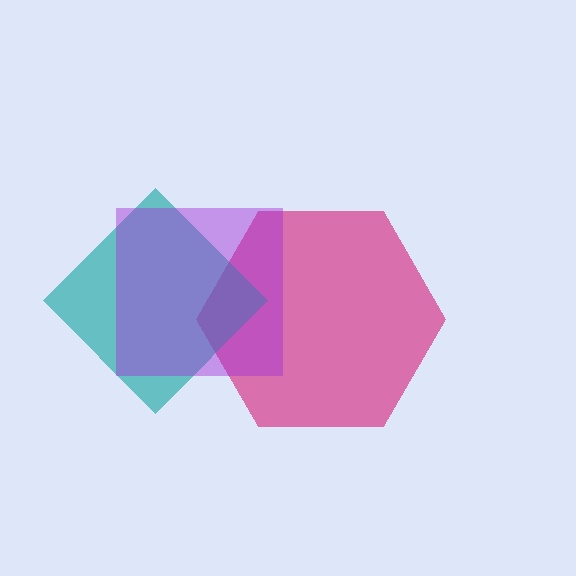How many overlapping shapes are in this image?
There are 3 overlapping shapes in the image.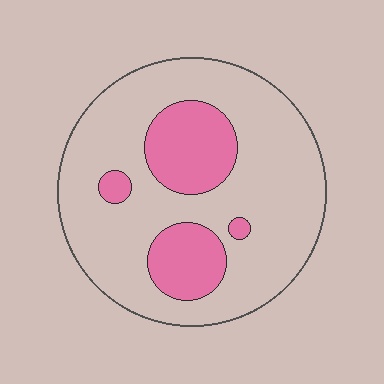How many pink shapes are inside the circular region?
4.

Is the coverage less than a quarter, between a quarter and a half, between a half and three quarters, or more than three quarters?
Less than a quarter.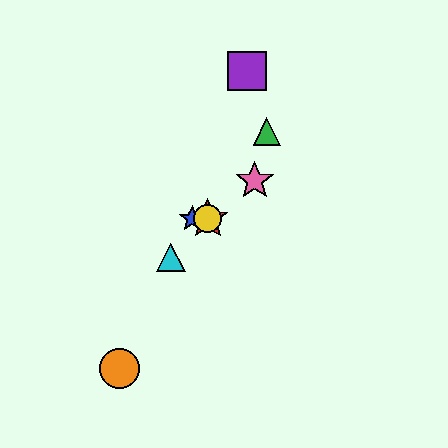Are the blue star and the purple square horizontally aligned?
No, the blue star is at y≈219 and the purple square is at y≈71.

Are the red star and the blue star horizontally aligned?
Yes, both are at y≈219.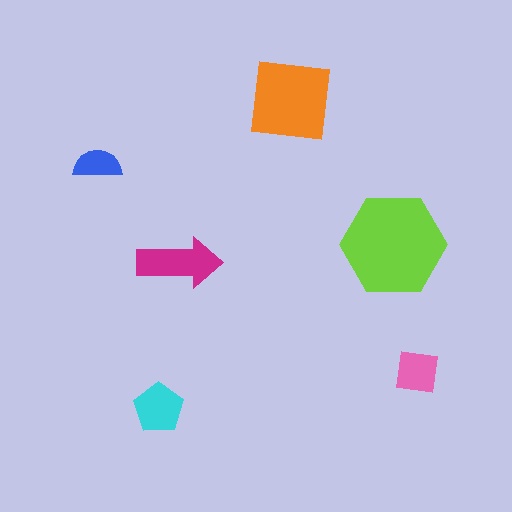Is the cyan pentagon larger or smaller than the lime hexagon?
Smaller.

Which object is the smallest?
The blue semicircle.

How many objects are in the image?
There are 6 objects in the image.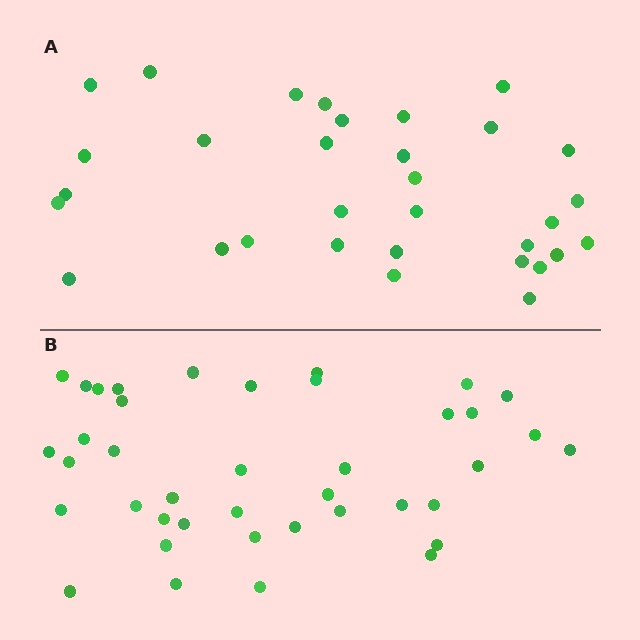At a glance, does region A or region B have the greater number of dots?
Region B (the bottom region) has more dots.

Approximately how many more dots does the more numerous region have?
Region B has roughly 8 or so more dots than region A.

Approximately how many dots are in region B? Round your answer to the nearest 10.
About 40 dots.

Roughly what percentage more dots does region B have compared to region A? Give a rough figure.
About 25% more.